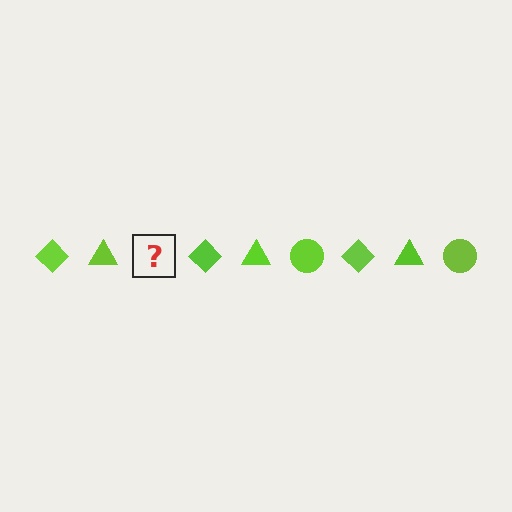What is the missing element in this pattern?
The missing element is a lime circle.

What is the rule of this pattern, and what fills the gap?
The rule is that the pattern cycles through diamond, triangle, circle shapes in lime. The gap should be filled with a lime circle.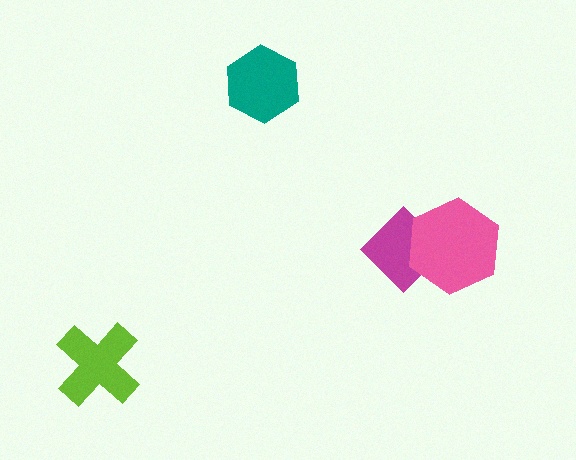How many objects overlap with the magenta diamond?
1 object overlaps with the magenta diamond.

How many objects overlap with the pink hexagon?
1 object overlaps with the pink hexagon.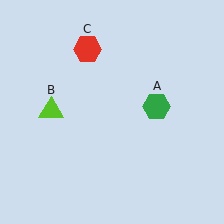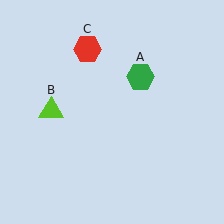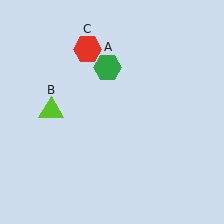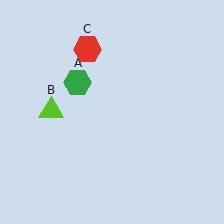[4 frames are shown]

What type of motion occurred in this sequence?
The green hexagon (object A) rotated counterclockwise around the center of the scene.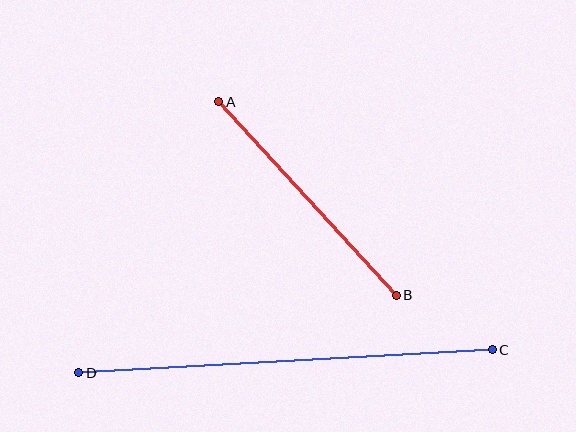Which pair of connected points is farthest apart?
Points C and D are farthest apart.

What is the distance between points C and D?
The distance is approximately 414 pixels.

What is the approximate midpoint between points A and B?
The midpoint is at approximately (308, 199) pixels.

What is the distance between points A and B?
The distance is approximately 263 pixels.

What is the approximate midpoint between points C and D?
The midpoint is at approximately (286, 361) pixels.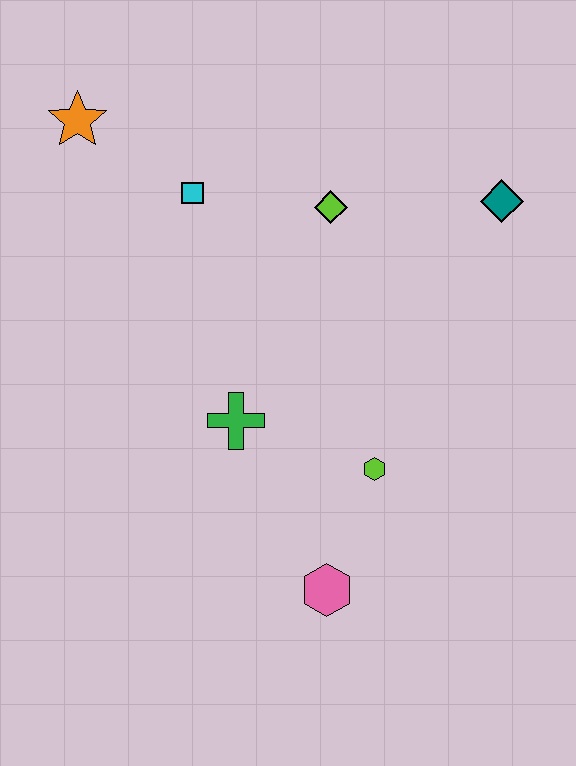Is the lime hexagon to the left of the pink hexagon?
No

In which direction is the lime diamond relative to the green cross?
The lime diamond is above the green cross.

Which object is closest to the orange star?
The cyan square is closest to the orange star.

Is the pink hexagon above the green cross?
No